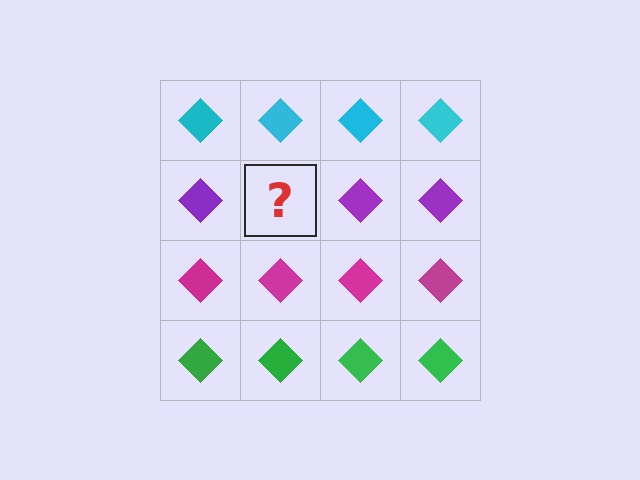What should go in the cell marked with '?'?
The missing cell should contain a purple diamond.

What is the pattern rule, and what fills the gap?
The rule is that each row has a consistent color. The gap should be filled with a purple diamond.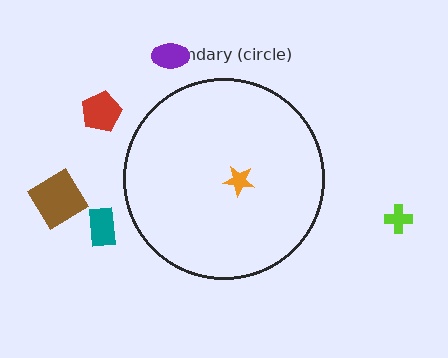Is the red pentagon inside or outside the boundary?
Outside.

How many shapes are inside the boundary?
1 inside, 5 outside.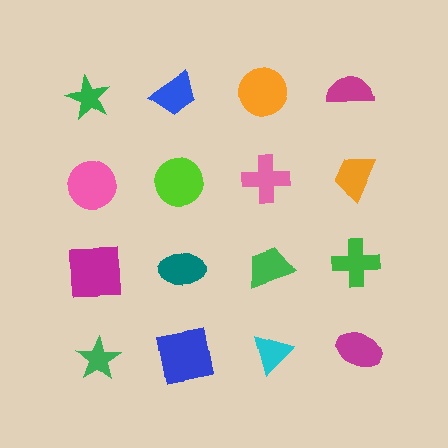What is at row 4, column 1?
A green star.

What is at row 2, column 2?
A lime circle.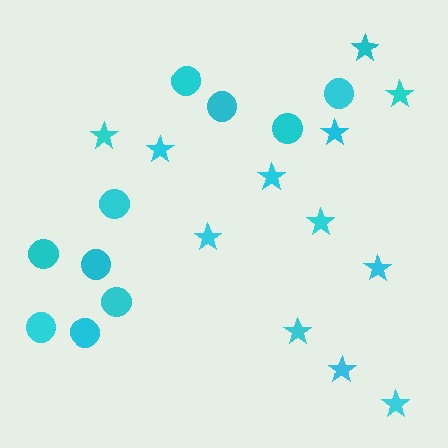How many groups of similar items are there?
There are 2 groups: one group of circles (10) and one group of stars (12).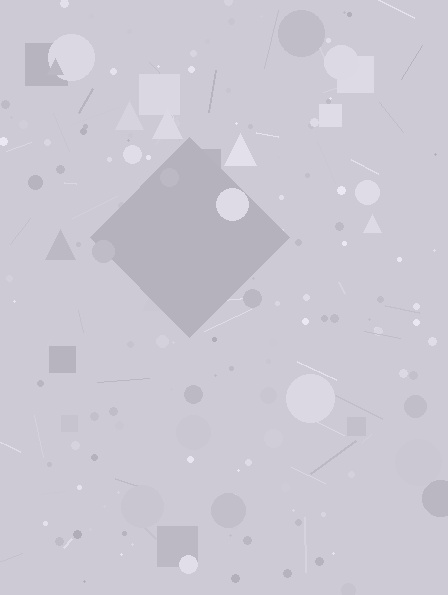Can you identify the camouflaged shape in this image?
The camouflaged shape is a diamond.